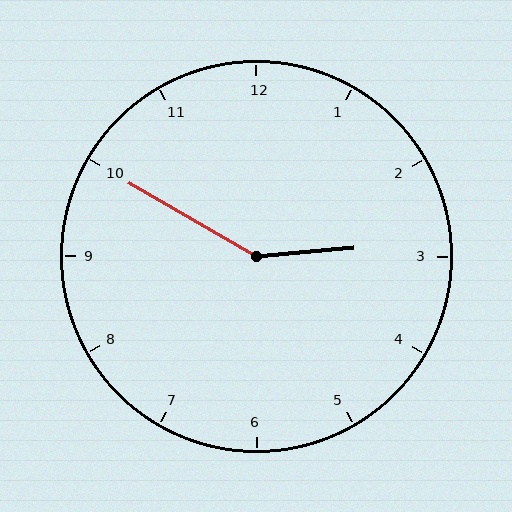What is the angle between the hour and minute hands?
Approximately 145 degrees.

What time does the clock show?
2:50.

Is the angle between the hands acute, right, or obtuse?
It is obtuse.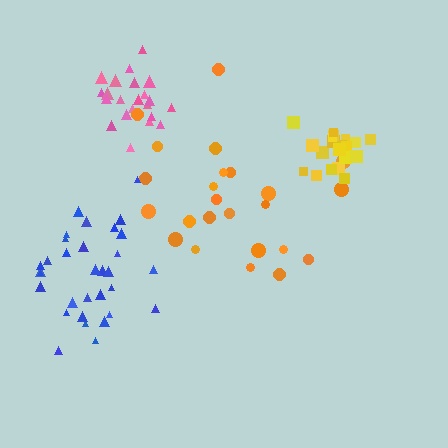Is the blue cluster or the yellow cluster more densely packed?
Yellow.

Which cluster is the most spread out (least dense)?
Orange.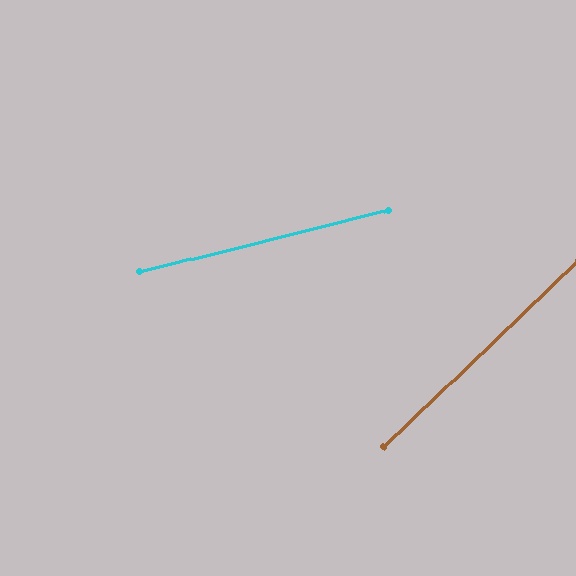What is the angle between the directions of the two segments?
Approximately 30 degrees.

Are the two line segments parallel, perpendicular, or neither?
Neither parallel nor perpendicular — they differ by about 30°.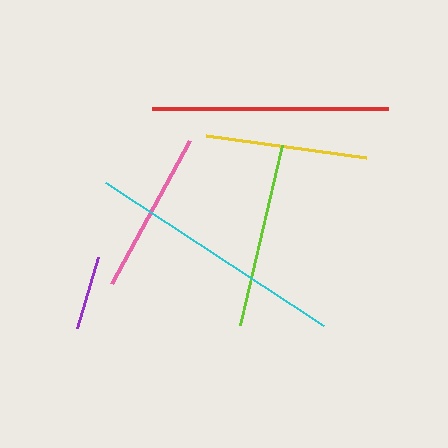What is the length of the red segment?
The red segment is approximately 236 pixels long.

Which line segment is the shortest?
The purple line is the shortest at approximately 74 pixels.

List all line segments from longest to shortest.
From longest to shortest: cyan, red, lime, pink, yellow, purple.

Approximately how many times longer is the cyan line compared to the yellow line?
The cyan line is approximately 1.6 times the length of the yellow line.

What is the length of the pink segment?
The pink segment is approximately 164 pixels long.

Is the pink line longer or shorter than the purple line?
The pink line is longer than the purple line.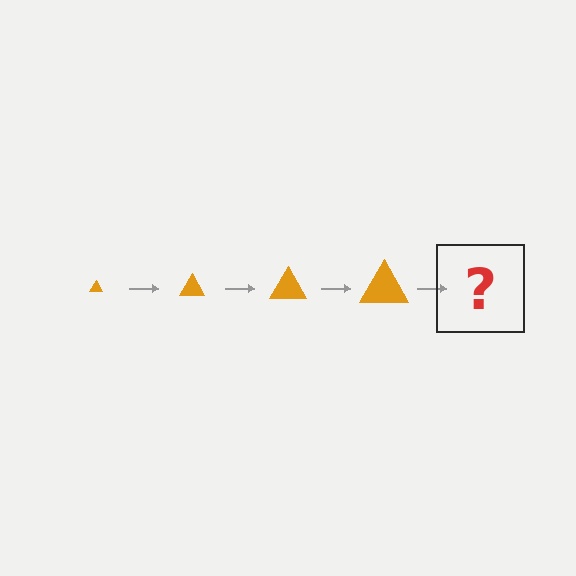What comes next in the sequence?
The next element should be an orange triangle, larger than the previous one.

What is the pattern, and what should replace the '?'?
The pattern is that the triangle gets progressively larger each step. The '?' should be an orange triangle, larger than the previous one.